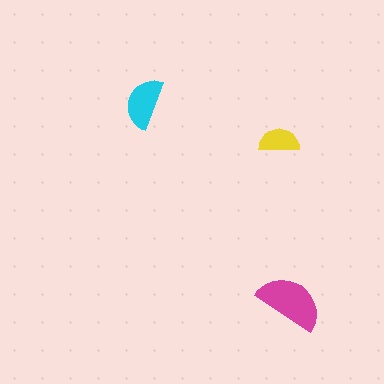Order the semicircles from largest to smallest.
the magenta one, the cyan one, the yellow one.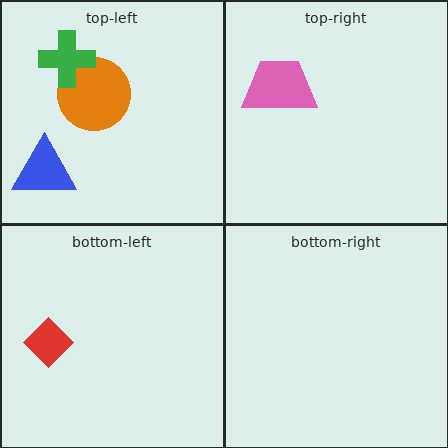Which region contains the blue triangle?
The top-left region.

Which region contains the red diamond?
The bottom-left region.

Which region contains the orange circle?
The top-left region.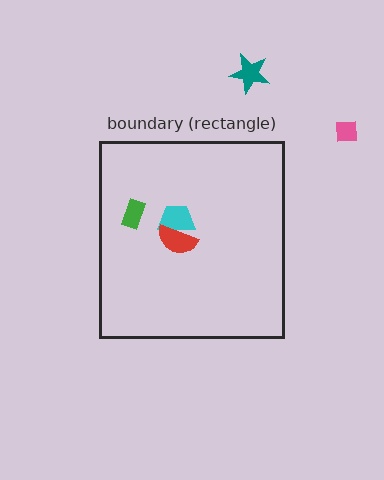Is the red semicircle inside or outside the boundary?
Inside.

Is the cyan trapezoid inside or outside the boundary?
Inside.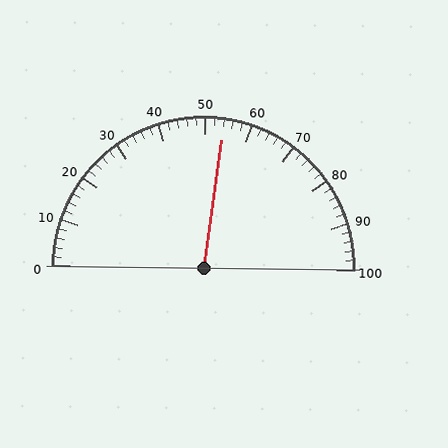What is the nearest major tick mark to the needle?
The nearest major tick mark is 50.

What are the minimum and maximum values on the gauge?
The gauge ranges from 0 to 100.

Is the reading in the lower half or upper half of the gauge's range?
The reading is in the upper half of the range (0 to 100).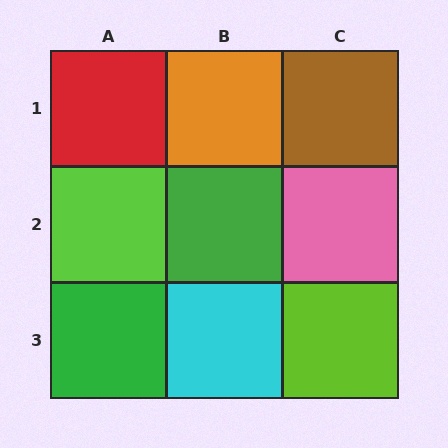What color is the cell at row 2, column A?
Lime.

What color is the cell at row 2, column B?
Green.